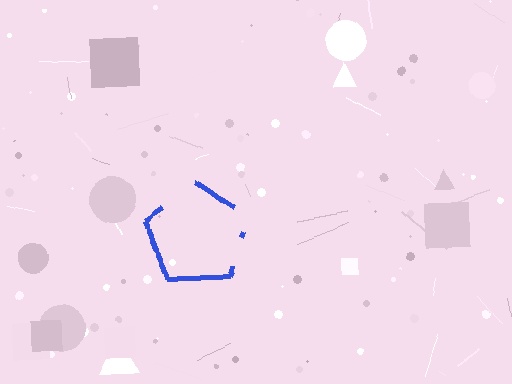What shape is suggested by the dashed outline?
The dashed outline suggests a pentagon.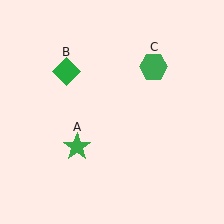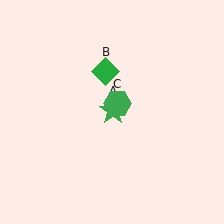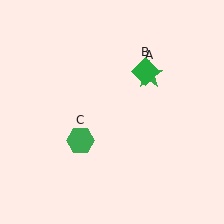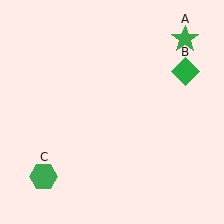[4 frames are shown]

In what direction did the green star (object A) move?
The green star (object A) moved up and to the right.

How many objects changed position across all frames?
3 objects changed position: green star (object A), green diamond (object B), green hexagon (object C).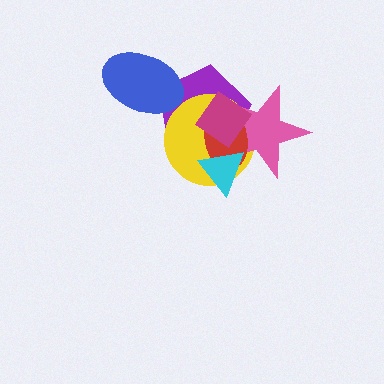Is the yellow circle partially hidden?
Yes, it is partially covered by another shape.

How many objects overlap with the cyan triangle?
5 objects overlap with the cyan triangle.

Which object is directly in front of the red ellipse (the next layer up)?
The cyan triangle is directly in front of the red ellipse.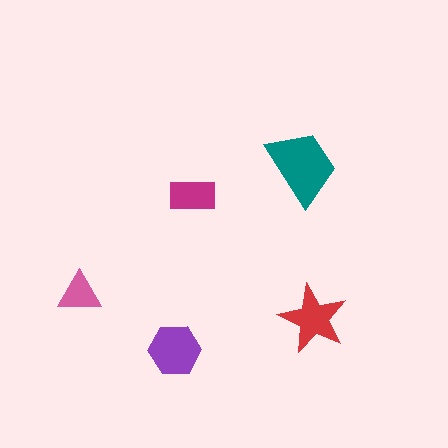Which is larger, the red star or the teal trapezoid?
The teal trapezoid.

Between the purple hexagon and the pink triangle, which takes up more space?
The purple hexagon.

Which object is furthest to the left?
The pink triangle is leftmost.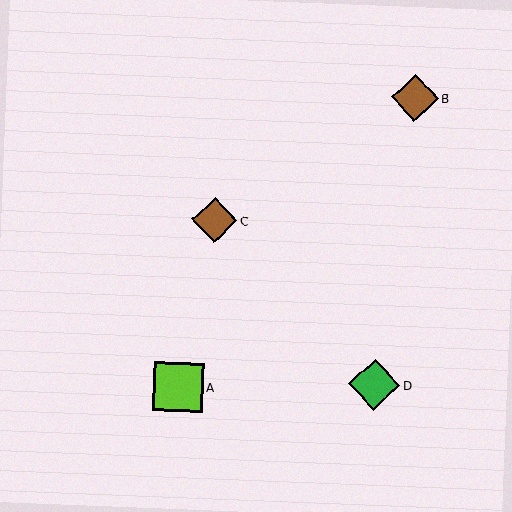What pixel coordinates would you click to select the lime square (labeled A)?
Click at (178, 387) to select the lime square A.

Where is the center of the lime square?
The center of the lime square is at (178, 387).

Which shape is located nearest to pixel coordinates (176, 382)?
The lime square (labeled A) at (178, 387) is nearest to that location.